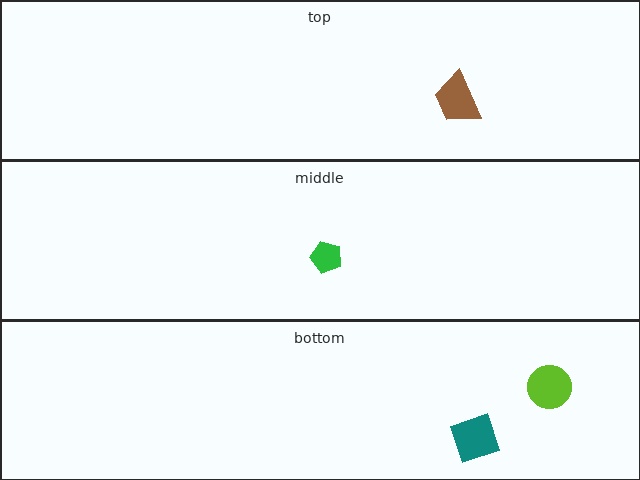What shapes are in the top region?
The brown trapezoid.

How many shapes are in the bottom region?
2.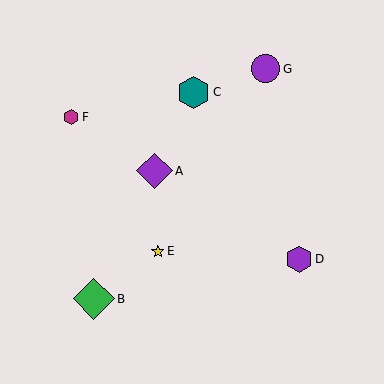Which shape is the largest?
The green diamond (labeled B) is the largest.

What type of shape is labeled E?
Shape E is a yellow star.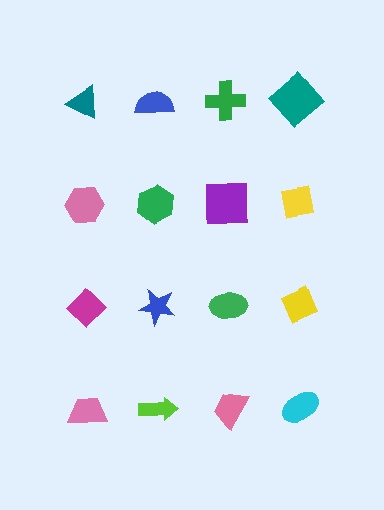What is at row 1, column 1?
A teal triangle.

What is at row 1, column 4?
A teal diamond.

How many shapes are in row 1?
4 shapes.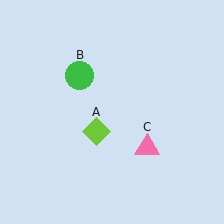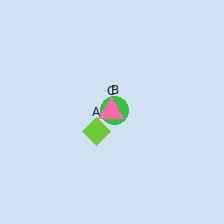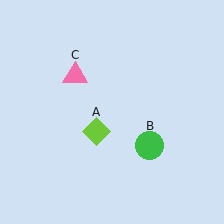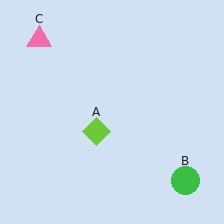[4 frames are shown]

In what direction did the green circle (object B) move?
The green circle (object B) moved down and to the right.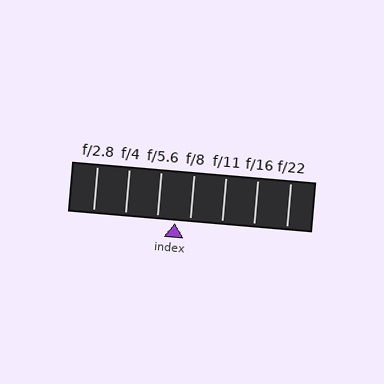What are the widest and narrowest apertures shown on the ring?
The widest aperture shown is f/2.8 and the narrowest is f/22.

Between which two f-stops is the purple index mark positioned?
The index mark is between f/5.6 and f/8.